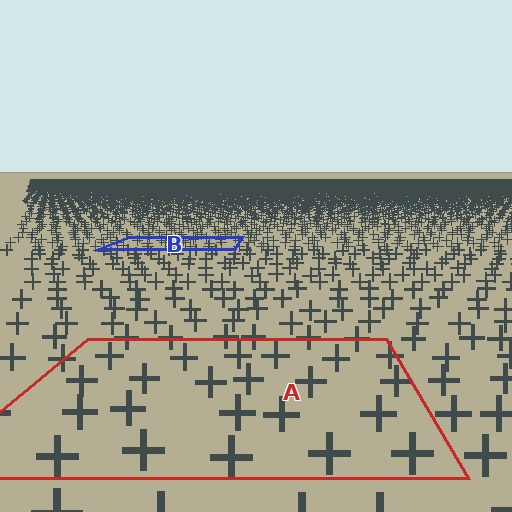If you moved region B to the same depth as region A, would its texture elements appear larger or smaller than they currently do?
They would appear larger. At a closer depth, the same texture elements are projected at a bigger on-screen size.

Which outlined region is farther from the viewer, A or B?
Region B is farther from the viewer — the texture elements inside it appear smaller and more densely packed.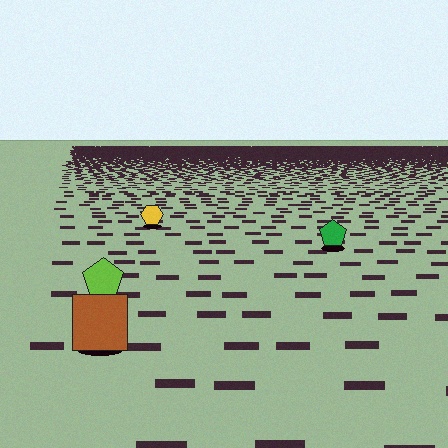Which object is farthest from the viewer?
The yellow hexagon is farthest from the viewer. It appears smaller and the ground texture around it is denser.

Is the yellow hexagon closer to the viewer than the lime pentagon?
No. The lime pentagon is closer — you can tell from the texture gradient: the ground texture is coarser near it.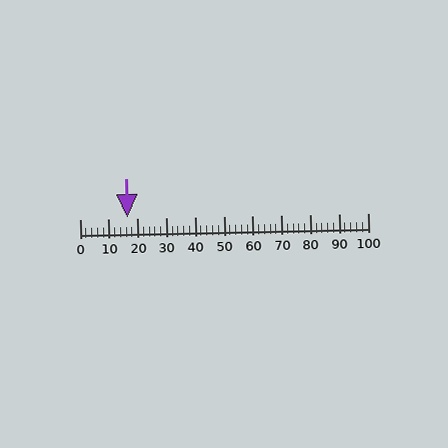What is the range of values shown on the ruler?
The ruler shows values from 0 to 100.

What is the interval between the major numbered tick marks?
The major tick marks are spaced 10 units apart.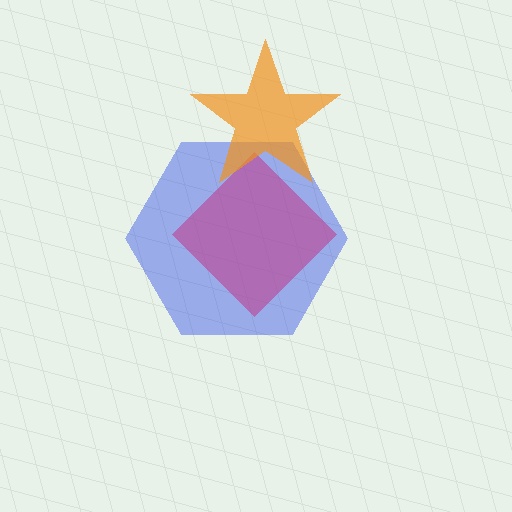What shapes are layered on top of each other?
The layered shapes are: a blue hexagon, a magenta diamond, an orange star.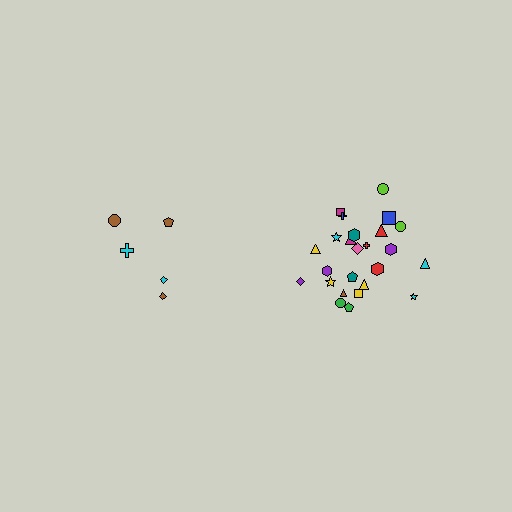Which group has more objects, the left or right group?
The right group.